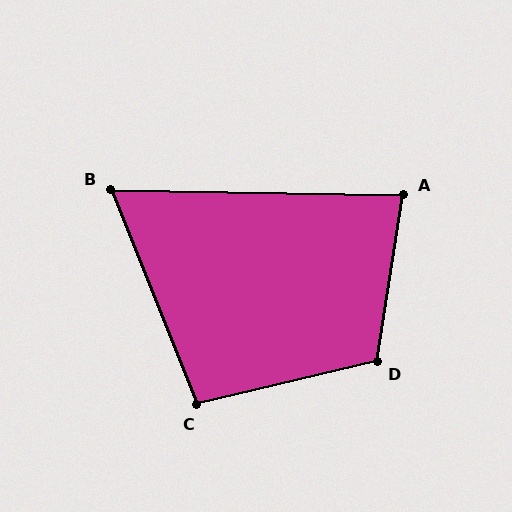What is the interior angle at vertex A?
Approximately 82 degrees (acute).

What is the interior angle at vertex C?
Approximately 98 degrees (obtuse).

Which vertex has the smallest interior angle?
B, at approximately 67 degrees.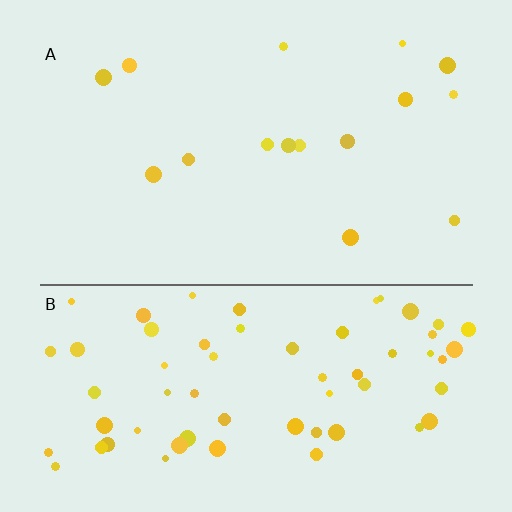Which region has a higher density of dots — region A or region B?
B (the bottom).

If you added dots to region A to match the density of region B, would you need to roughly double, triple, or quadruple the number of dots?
Approximately quadruple.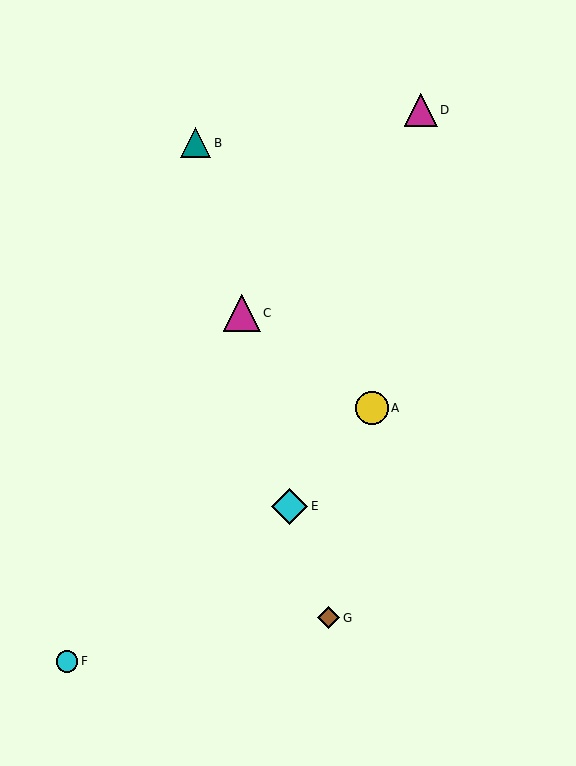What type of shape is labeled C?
Shape C is a magenta triangle.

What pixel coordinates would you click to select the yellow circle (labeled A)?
Click at (372, 408) to select the yellow circle A.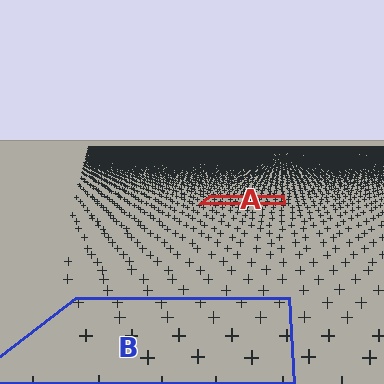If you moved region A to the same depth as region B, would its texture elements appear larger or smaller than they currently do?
They would appear larger. At a closer depth, the same texture elements are projected at a bigger on-screen size.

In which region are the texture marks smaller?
The texture marks are smaller in region A, because it is farther away.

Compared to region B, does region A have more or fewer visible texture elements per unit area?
Region A has more texture elements per unit area — they are packed more densely because it is farther away.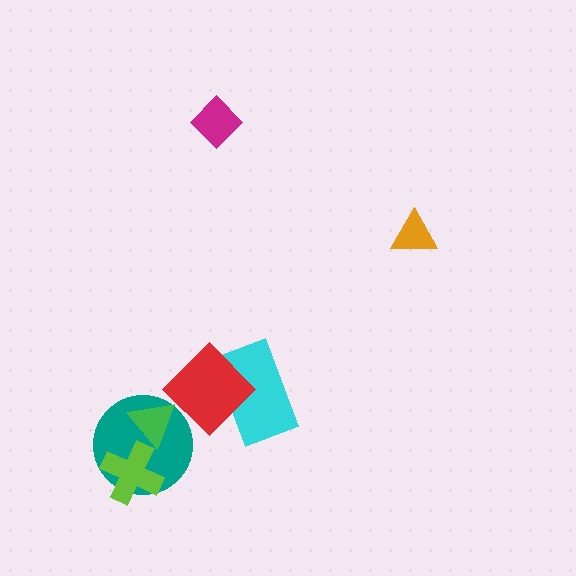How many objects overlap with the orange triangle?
0 objects overlap with the orange triangle.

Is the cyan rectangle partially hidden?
Yes, it is partially covered by another shape.